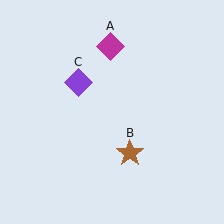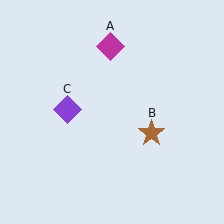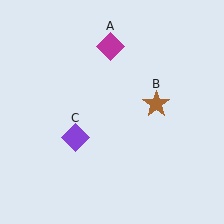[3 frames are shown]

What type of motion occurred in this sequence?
The brown star (object B), purple diamond (object C) rotated counterclockwise around the center of the scene.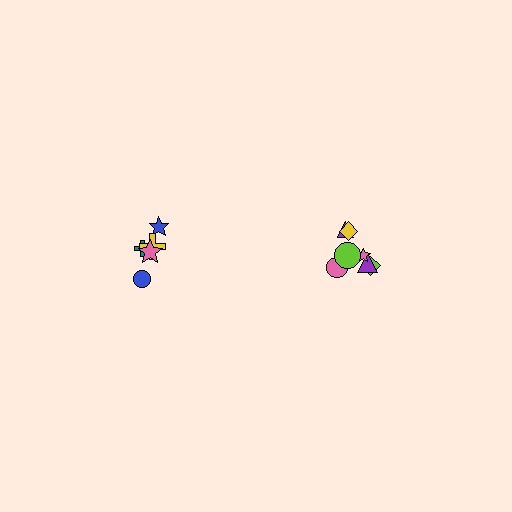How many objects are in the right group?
There are 7 objects.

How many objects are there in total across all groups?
There are 12 objects.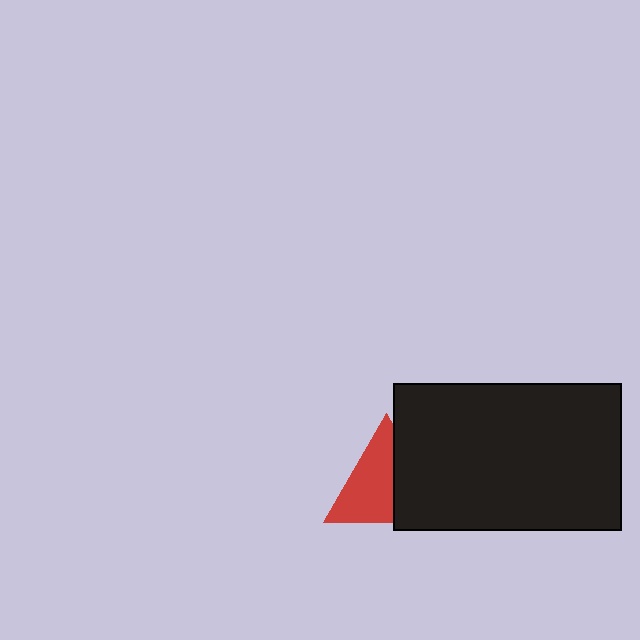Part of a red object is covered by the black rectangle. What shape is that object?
It is a triangle.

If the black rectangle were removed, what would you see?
You would see the complete red triangle.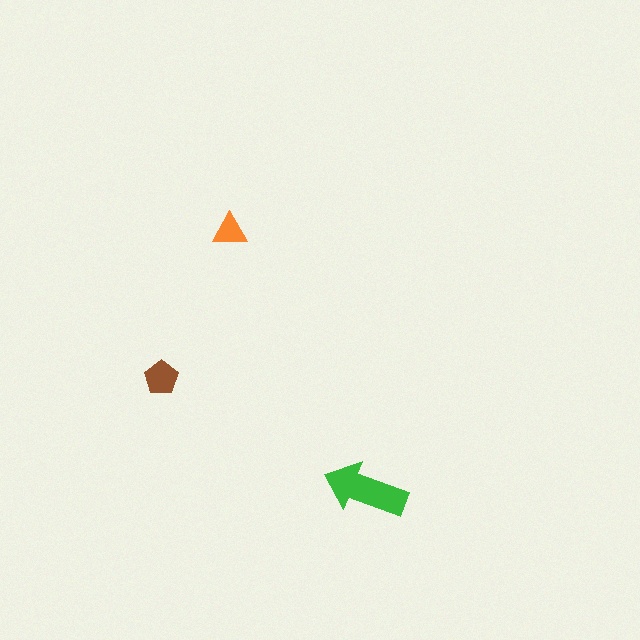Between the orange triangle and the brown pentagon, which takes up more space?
The brown pentagon.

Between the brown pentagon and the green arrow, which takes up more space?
The green arrow.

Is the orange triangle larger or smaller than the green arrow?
Smaller.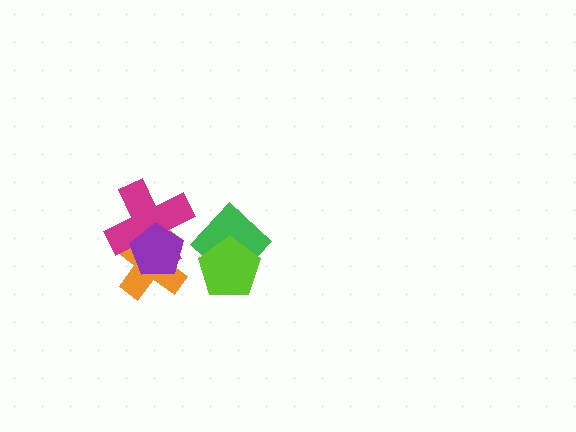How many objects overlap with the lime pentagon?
1 object overlaps with the lime pentagon.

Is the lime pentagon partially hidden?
No, no other shape covers it.